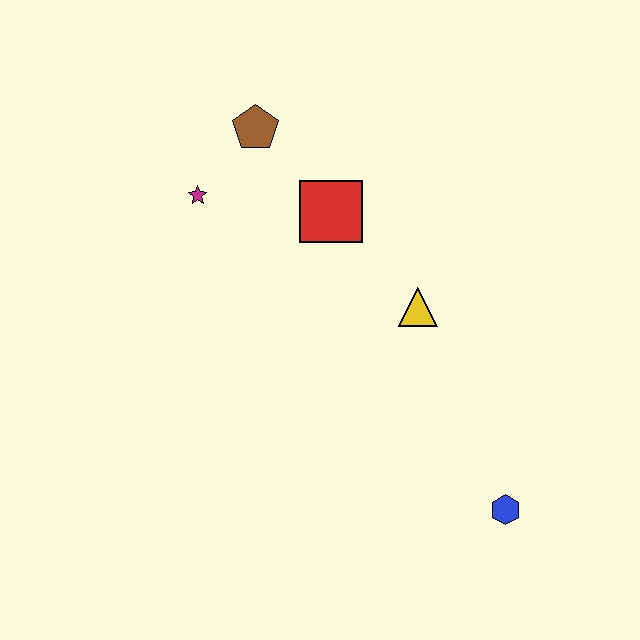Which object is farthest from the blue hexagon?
The brown pentagon is farthest from the blue hexagon.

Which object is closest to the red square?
The brown pentagon is closest to the red square.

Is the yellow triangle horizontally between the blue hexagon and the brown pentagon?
Yes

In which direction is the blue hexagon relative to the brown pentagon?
The blue hexagon is below the brown pentagon.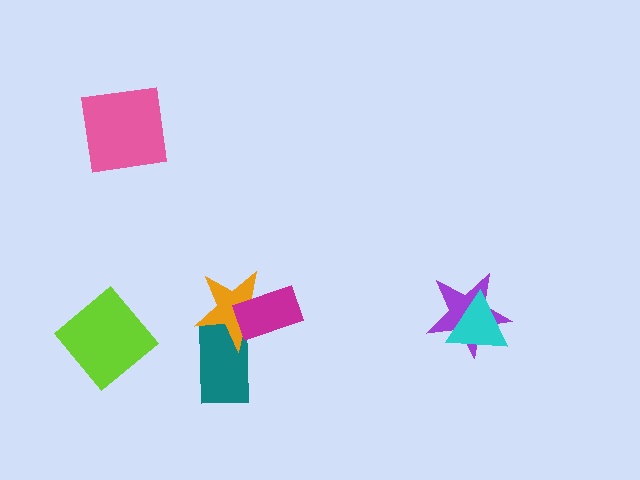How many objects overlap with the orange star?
2 objects overlap with the orange star.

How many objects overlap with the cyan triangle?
1 object overlaps with the cyan triangle.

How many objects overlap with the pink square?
0 objects overlap with the pink square.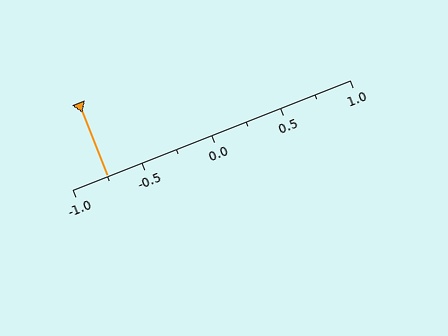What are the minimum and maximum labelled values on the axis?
The axis runs from -1.0 to 1.0.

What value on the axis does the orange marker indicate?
The marker indicates approximately -0.75.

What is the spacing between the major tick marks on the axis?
The major ticks are spaced 0.5 apart.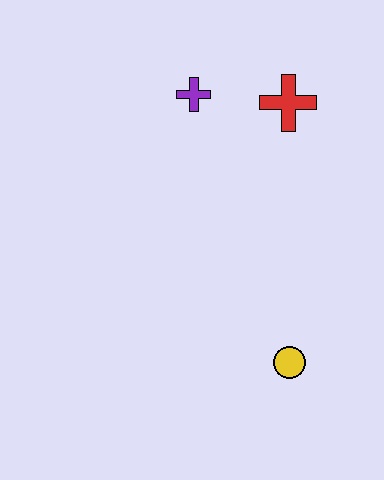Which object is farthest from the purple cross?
The yellow circle is farthest from the purple cross.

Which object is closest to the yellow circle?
The red cross is closest to the yellow circle.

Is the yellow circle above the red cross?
No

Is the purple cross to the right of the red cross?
No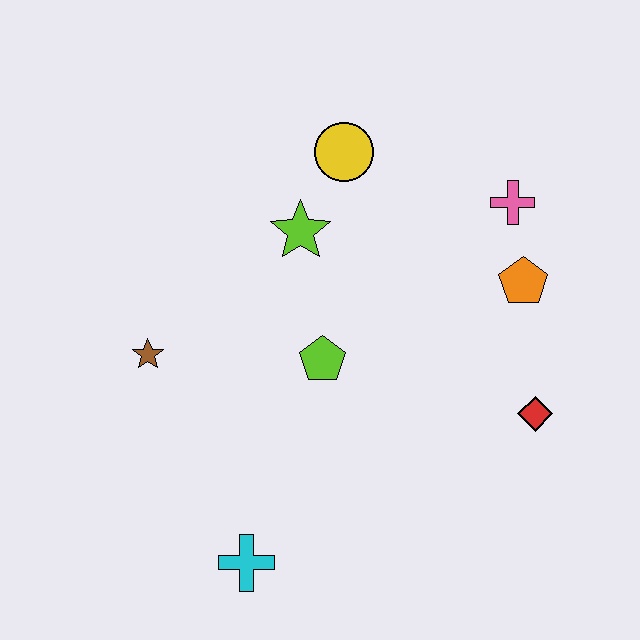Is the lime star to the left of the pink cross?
Yes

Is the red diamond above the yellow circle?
No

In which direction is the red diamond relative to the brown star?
The red diamond is to the right of the brown star.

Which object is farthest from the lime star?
The cyan cross is farthest from the lime star.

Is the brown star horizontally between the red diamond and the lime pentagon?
No